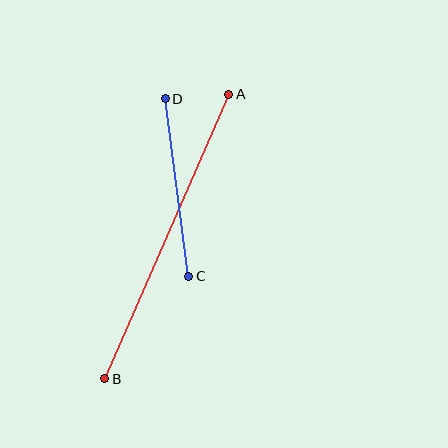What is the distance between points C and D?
The distance is approximately 179 pixels.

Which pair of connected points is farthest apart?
Points A and B are farthest apart.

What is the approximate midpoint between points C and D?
The midpoint is at approximately (177, 187) pixels.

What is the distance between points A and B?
The distance is approximately 310 pixels.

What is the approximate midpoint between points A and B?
The midpoint is at approximately (167, 236) pixels.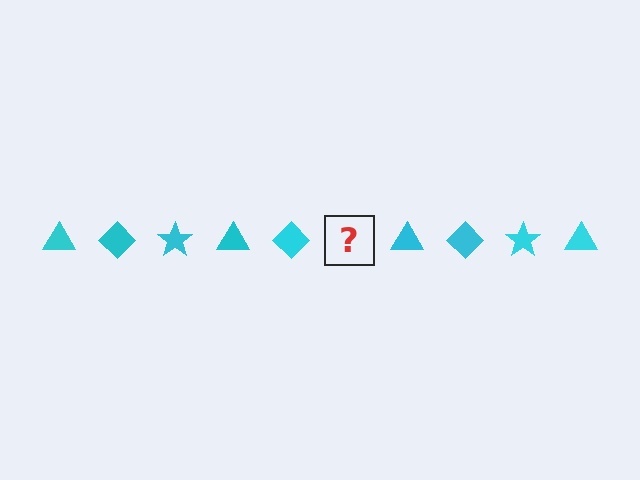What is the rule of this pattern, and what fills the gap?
The rule is that the pattern cycles through triangle, diamond, star shapes in cyan. The gap should be filled with a cyan star.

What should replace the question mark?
The question mark should be replaced with a cyan star.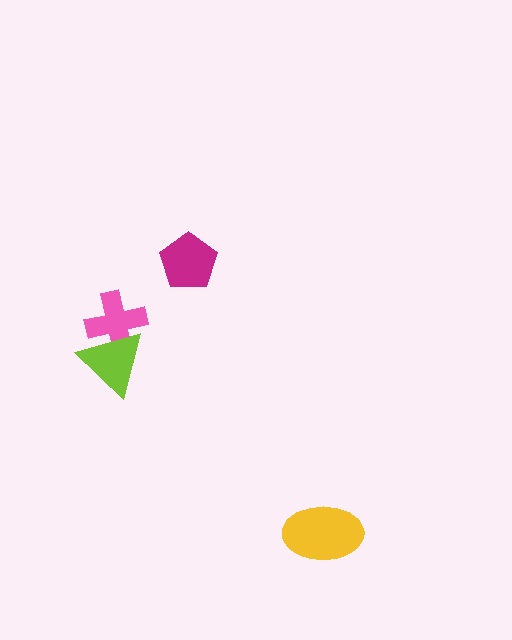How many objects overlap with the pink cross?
1 object overlaps with the pink cross.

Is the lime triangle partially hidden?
No, no other shape covers it.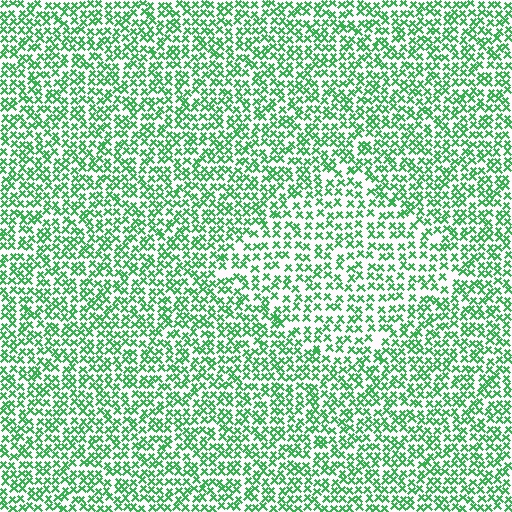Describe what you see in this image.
The image contains small green elements arranged at two different densities. A diamond-shaped region is visible where the elements are less densely packed than the surrounding area.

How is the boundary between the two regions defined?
The boundary is defined by a change in element density (approximately 1.5x ratio). All elements are the same color, size, and shape.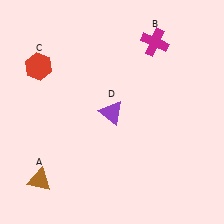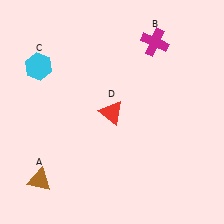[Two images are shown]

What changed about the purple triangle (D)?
In Image 1, D is purple. In Image 2, it changed to red.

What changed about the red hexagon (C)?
In Image 1, C is red. In Image 2, it changed to cyan.